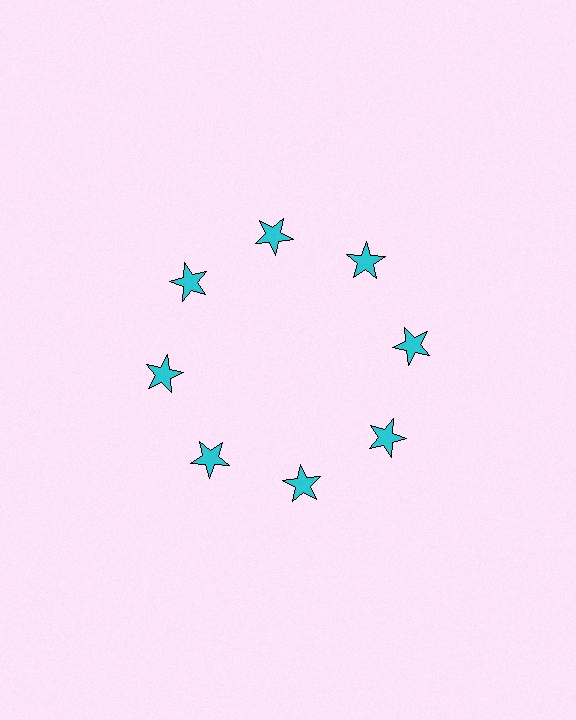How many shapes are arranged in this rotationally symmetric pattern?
There are 8 shapes, arranged in 8 groups of 1.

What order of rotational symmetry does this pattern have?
This pattern has 8-fold rotational symmetry.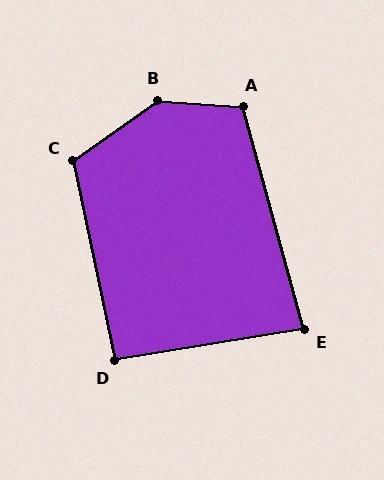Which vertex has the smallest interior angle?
E, at approximately 84 degrees.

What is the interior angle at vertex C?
Approximately 113 degrees (obtuse).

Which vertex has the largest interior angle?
B, at approximately 141 degrees.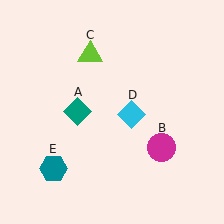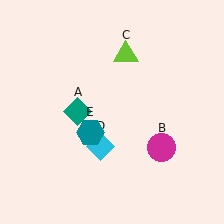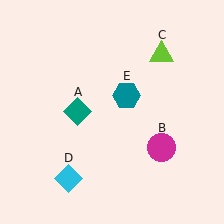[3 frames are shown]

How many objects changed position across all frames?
3 objects changed position: lime triangle (object C), cyan diamond (object D), teal hexagon (object E).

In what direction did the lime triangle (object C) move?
The lime triangle (object C) moved right.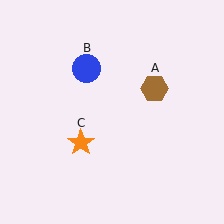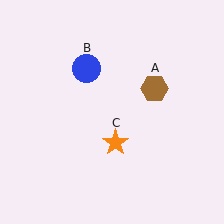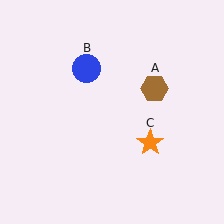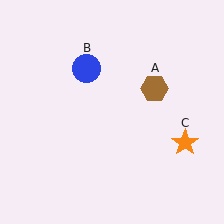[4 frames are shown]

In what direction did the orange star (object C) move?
The orange star (object C) moved right.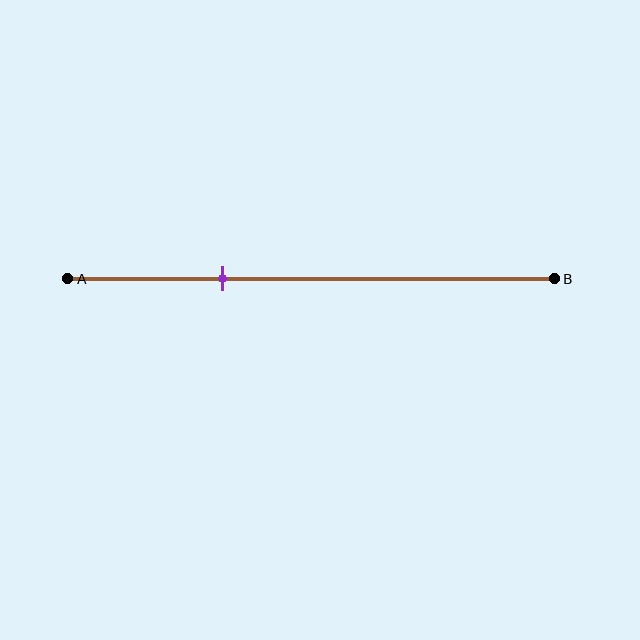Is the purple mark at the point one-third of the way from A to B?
Yes, the mark is approximately at the one-third point.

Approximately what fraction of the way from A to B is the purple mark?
The purple mark is approximately 30% of the way from A to B.